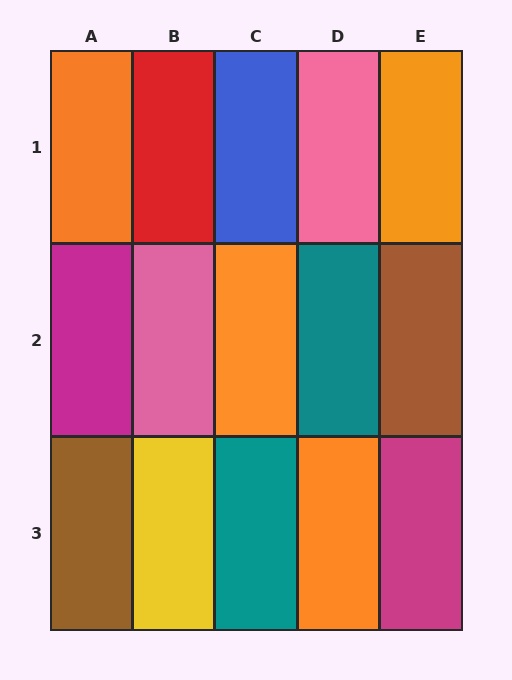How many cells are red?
1 cell is red.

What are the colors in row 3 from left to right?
Brown, yellow, teal, orange, magenta.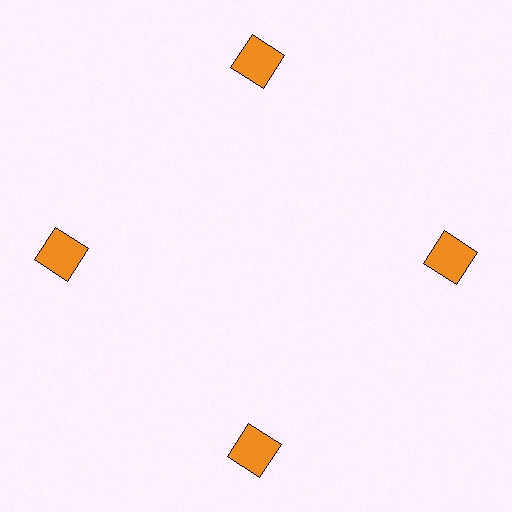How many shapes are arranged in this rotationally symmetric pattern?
There are 4 shapes, arranged in 4 groups of 1.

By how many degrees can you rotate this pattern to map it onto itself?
The pattern maps onto itself every 90 degrees of rotation.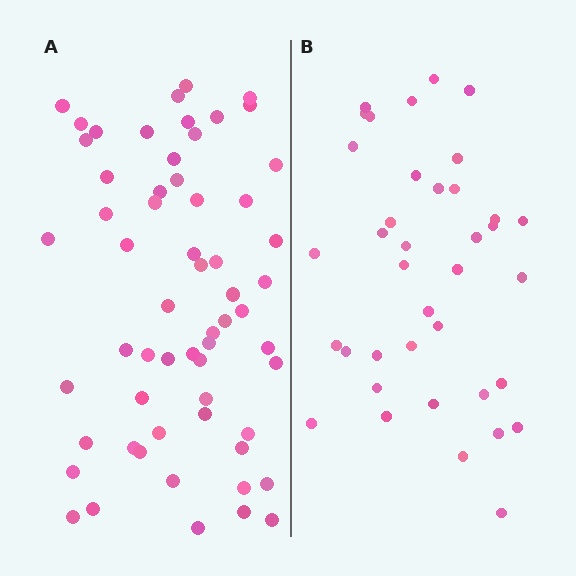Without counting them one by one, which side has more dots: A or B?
Region A (the left region) has more dots.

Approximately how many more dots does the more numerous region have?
Region A has approximately 20 more dots than region B.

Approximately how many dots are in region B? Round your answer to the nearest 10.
About 40 dots. (The exact count is 38, which rounds to 40.)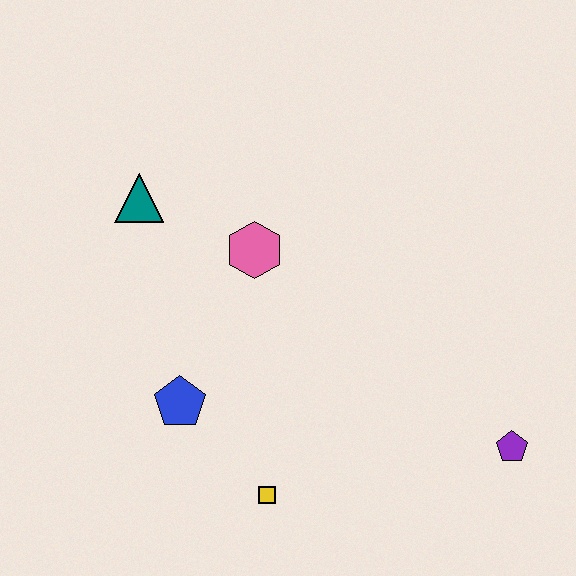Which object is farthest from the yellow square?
The teal triangle is farthest from the yellow square.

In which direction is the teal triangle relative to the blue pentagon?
The teal triangle is above the blue pentagon.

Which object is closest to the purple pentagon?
The yellow square is closest to the purple pentagon.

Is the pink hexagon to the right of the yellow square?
No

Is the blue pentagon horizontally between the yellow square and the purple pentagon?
No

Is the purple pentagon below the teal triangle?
Yes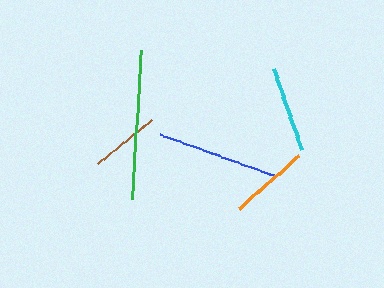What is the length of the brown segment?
The brown segment is approximately 71 pixels long.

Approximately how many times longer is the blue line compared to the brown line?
The blue line is approximately 1.7 times the length of the brown line.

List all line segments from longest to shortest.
From longest to shortest: green, blue, cyan, orange, brown.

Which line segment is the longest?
The green line is the longest at approximately 149 pixels.